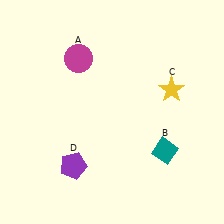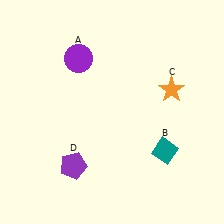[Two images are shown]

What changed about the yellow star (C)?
In Image 1, C is yellow. In Image 2, it changed to orange.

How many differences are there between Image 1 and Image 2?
There are 2 differences between the two images.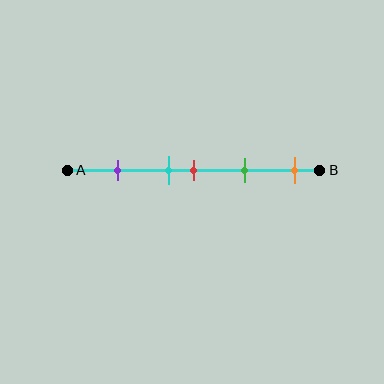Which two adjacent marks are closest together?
The cyan and red marks are the closest adjacent pair.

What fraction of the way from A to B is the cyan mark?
The cyan mark is approximately 40% (0.4) of the way from A to B.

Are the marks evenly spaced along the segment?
No, the marks are not evenly spaced.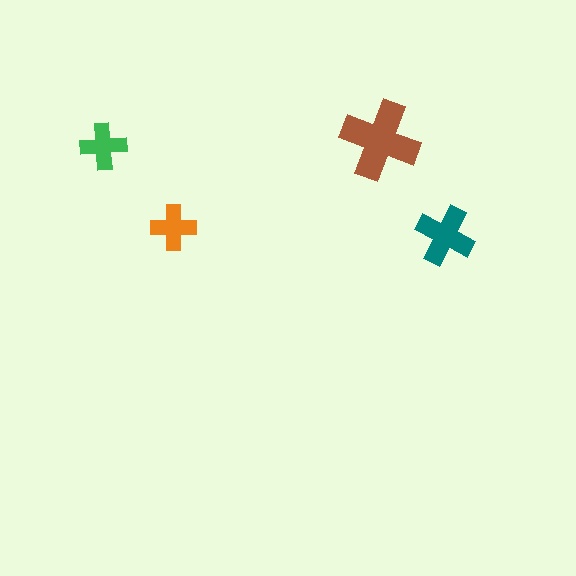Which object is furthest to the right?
The teal cross is rightmost.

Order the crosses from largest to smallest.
the brown one, the teal one, the green one, the orange one.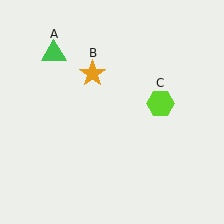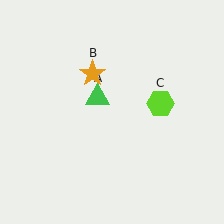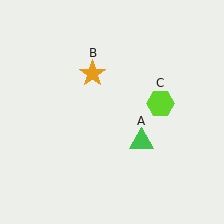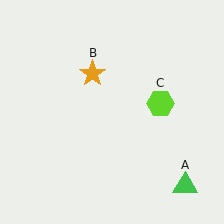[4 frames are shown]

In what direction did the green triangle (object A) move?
The green triangle (object A) moved down and to the right.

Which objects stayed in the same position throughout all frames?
Orange star (object B) and lime hexagon (object C) remained stationary.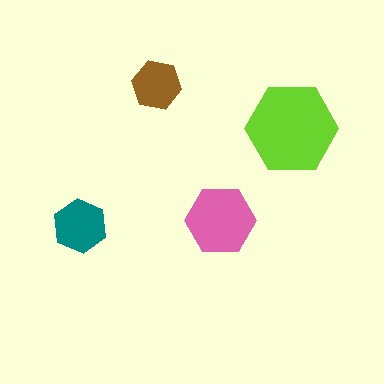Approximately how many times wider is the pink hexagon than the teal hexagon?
About 1.5 times wider.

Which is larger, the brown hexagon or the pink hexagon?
The pink one.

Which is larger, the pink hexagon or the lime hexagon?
The lime one.